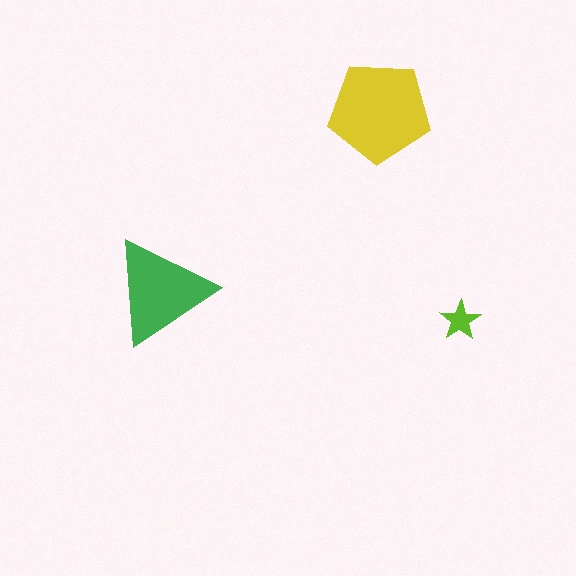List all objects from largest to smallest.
The yellow pentagon, the green triangle, the lime star.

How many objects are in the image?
There are 3 objects in the image.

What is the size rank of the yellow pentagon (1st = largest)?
1st.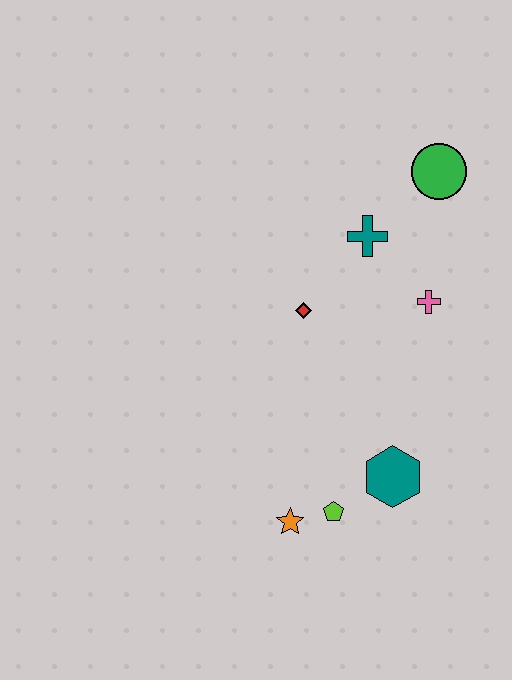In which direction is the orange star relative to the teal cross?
The orange star is below the teal cross.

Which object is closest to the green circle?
The teal cross is closest to the green circle.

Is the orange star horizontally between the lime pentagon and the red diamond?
No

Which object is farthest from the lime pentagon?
The green circle is farthest from the lime pentagon.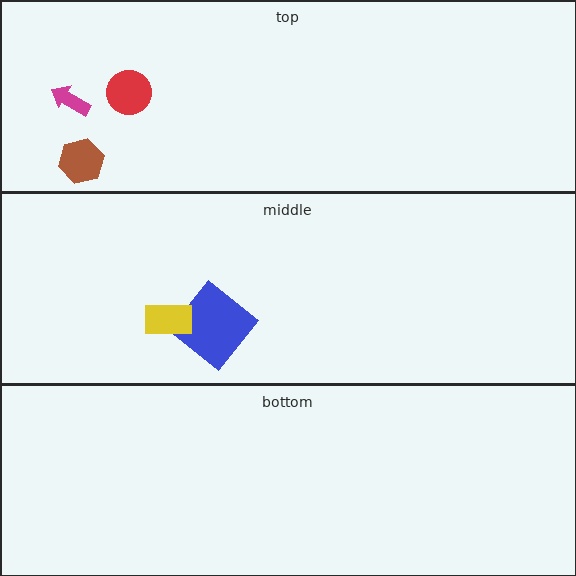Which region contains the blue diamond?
The middle region.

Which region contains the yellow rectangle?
The middle region.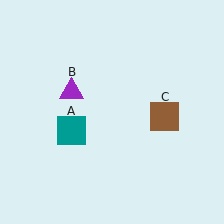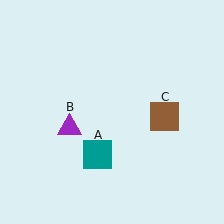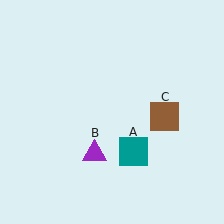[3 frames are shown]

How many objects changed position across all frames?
2 objects changed position: teal square (object A), purple triangle (object B).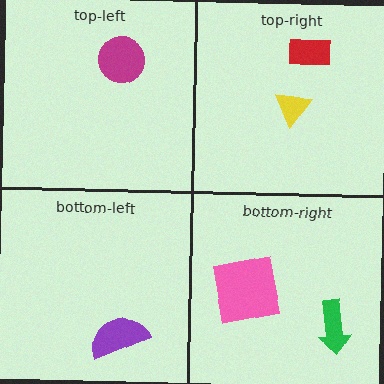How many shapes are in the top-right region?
2.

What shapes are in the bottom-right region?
The green arrow, the pink square.